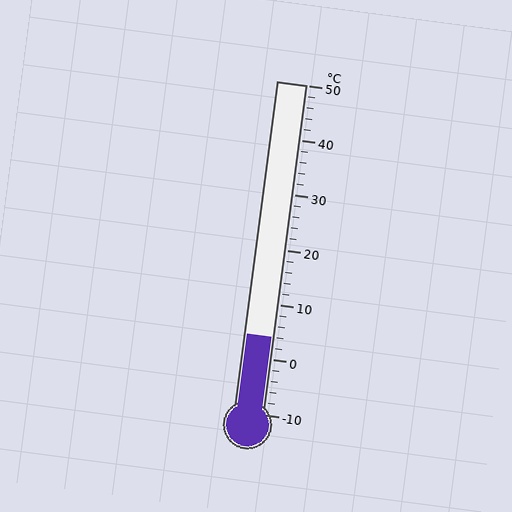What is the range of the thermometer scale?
The thermometer scale ranges from -10°C to 50°C.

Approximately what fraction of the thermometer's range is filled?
The thermometer is filled to approximately 25% of its range.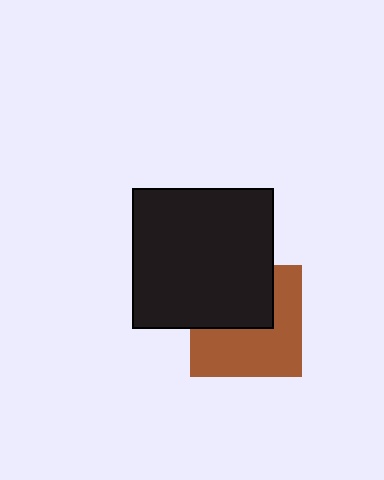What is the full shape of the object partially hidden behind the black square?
The partially hidden object is a brown square.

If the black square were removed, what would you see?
You would see the complete brown square.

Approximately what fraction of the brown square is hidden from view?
Roughly 43% of the brown square is hidden behind the black square.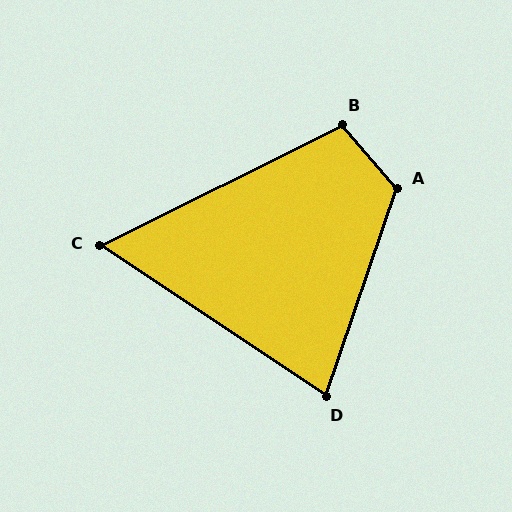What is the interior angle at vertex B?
Approximately 105 degrees (obtuse).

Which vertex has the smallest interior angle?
C, at approximately 60 degrees.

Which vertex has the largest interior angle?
A, at approximately 120 degrees.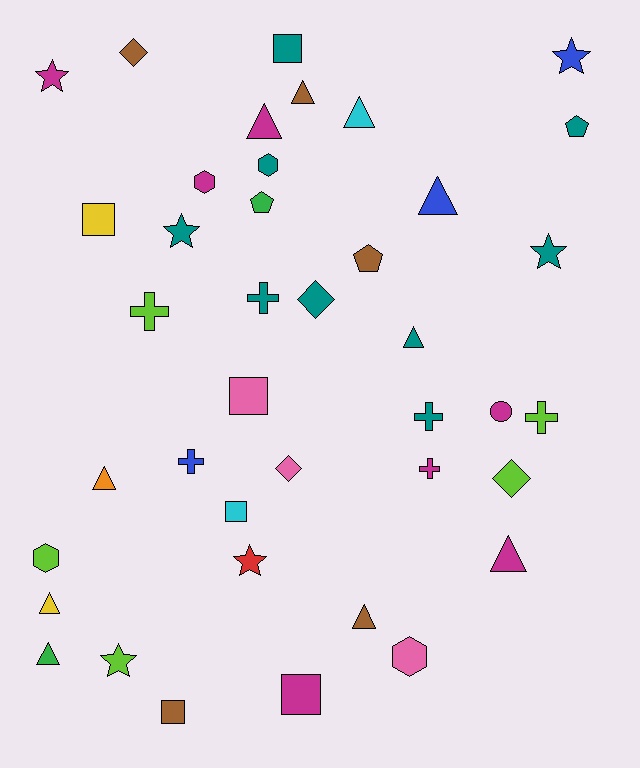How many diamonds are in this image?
There are 4 diamonds.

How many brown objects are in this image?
There are 5 brown objects.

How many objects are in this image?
There are 40 objects.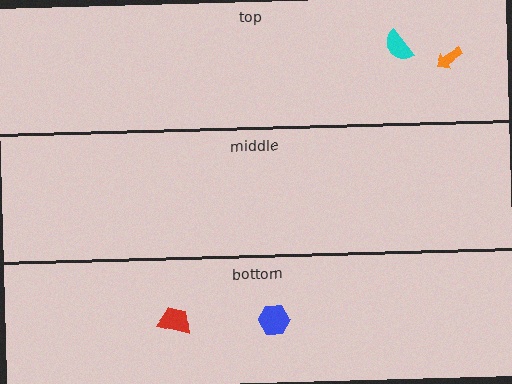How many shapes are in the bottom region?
2.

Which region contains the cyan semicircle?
The top region.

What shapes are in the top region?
The orange arrow, the cyan semicircle.